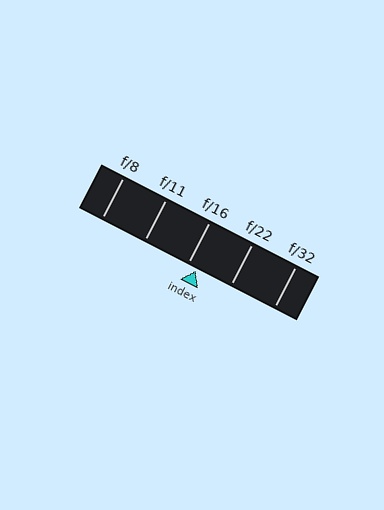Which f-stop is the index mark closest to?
The index mark is closest to f/16.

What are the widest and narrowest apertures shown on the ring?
The widest aperture shown is f/8 and the narrowest is f/32.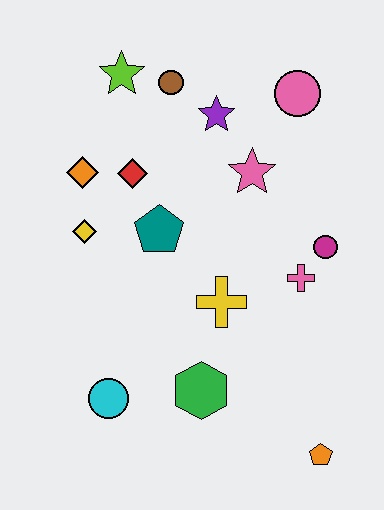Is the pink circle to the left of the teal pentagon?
No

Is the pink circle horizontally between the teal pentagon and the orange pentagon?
Yes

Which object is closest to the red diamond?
The orange diamond is closest to the red diamond.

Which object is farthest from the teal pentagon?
The orange pentagon is farthest from the teal pentagon.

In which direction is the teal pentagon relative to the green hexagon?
The teal pentagon is above the green hexagon.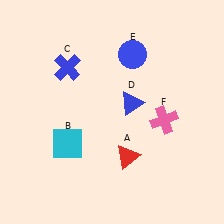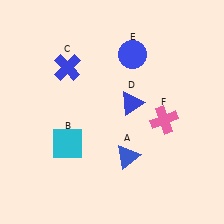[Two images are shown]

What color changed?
The triangle (A) changed from red in Image 1 to blue in Image 2.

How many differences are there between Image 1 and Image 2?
There is 1 difference between the two images.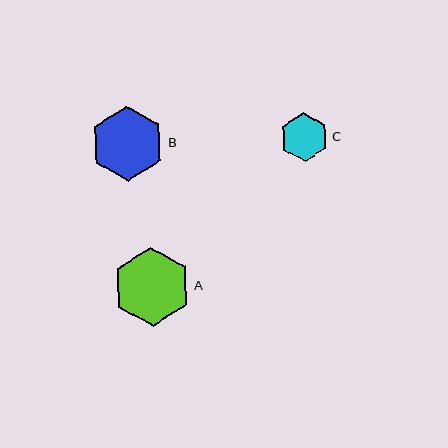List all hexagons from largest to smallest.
From largest to smallest: A, B, C.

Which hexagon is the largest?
Hexagon A is the largest with a size of approximately 79 pixels.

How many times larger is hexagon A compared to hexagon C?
Hexagon A is approximately 1.6 times the size of hexagon C.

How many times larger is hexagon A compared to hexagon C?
Hexagon A is approximately 1.6 times the size of hexagon C.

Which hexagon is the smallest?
Hexagon C is the smallest with a size of approximately 49 pixels.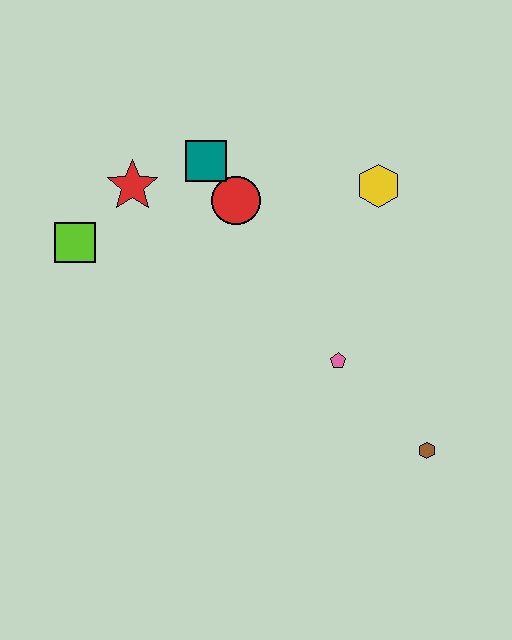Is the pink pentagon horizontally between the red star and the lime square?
No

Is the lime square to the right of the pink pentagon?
No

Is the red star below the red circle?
No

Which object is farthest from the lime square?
The brown hexagon is farthest from the lime square.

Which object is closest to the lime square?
The red star is closest to the lime square.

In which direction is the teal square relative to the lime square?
The teal square is to the right of the lime square.